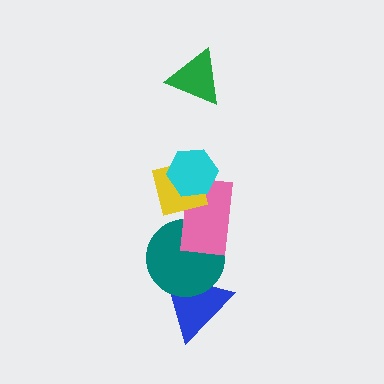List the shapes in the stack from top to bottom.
From top to bottom: the green triangle, the cyan hexagon, the yellow square, the pink rectangle, the teal circle, the blue triangle.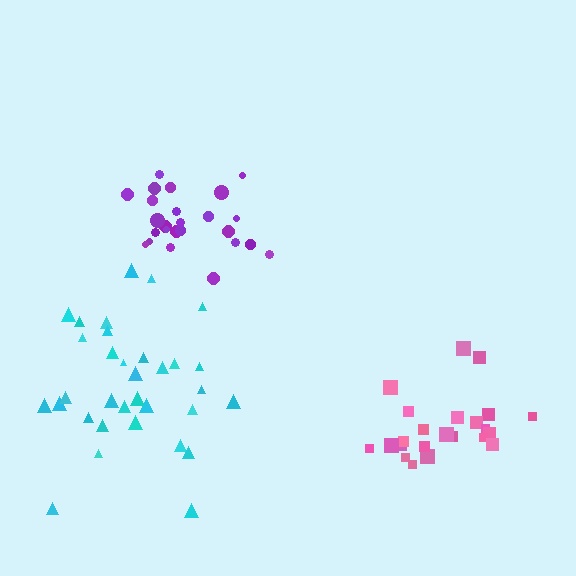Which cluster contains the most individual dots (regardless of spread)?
Cyan (34).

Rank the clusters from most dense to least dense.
purple, cyan, pink.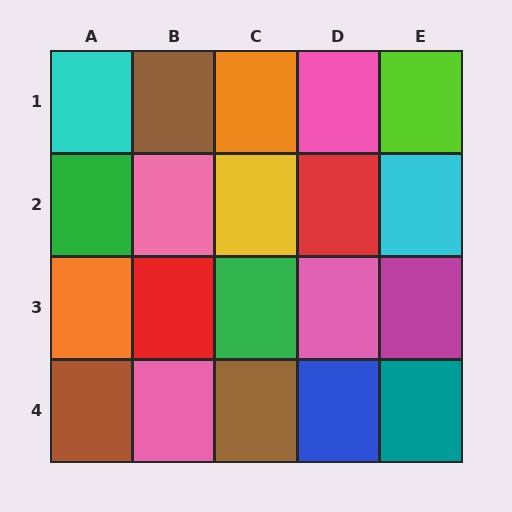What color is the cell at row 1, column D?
Pink.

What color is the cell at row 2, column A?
Green.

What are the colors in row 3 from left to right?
Orange, red, green, pink, magenta.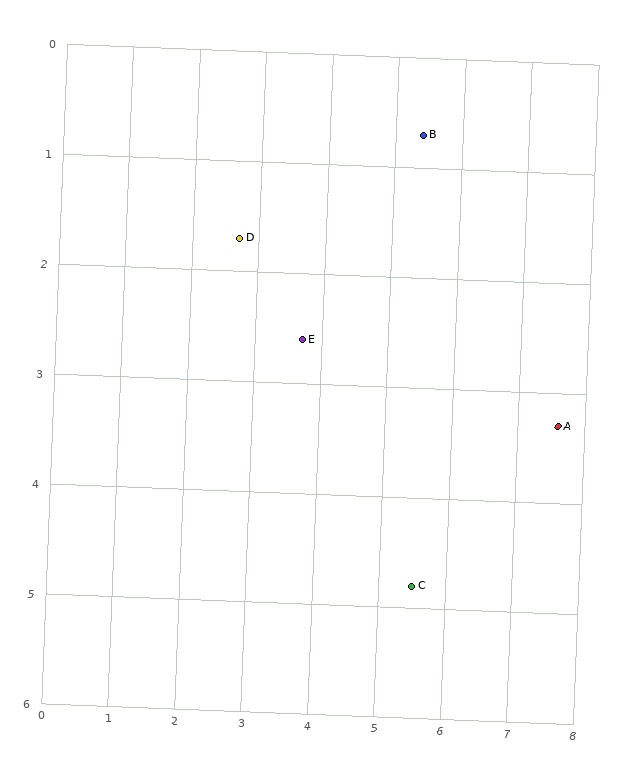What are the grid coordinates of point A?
Point A is at approximately (7.6, 3.3).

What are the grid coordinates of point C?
Point C is at approximately (5.5, 4.8).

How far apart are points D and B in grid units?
Points D and B are about 2.9 grid units apart.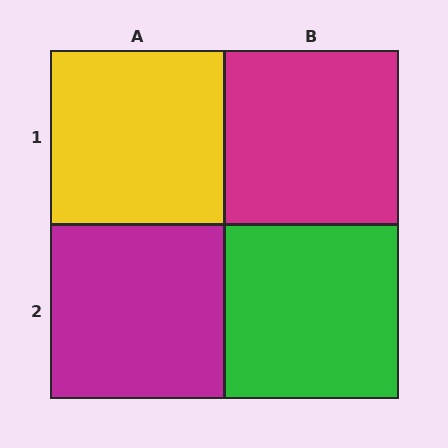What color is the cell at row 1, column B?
Magenta.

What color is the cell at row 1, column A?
Yellow.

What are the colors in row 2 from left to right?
Magenta, green.